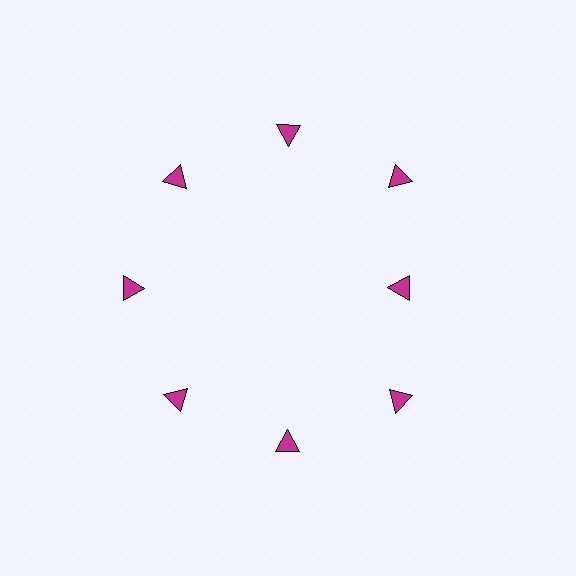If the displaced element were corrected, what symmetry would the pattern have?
It would have 8-fold rotational symmetry — the pattern would map onto itself every 45 degrees.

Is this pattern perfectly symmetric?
No. The 8 magenta triangles are arranged in a ring, but one element near the 3 o'clock position is pulled inward toward the center, breaking the 8-fold rotational symmetry.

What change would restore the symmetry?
The symmetry would be restored by moving it outward, back onto the ring so that all 8 triangles sit at equal angles and equal distance from the center.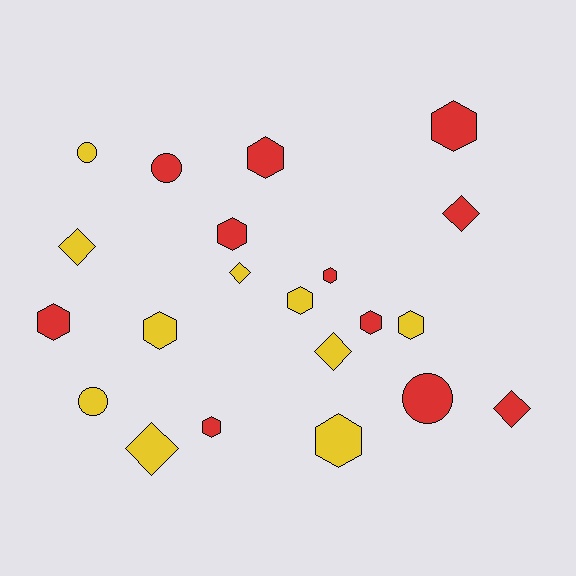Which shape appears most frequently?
Hexagon, with 11 objects.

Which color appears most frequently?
Red, with 11 objects.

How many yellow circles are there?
There are 2 yellow circles.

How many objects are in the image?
There are 21 objects.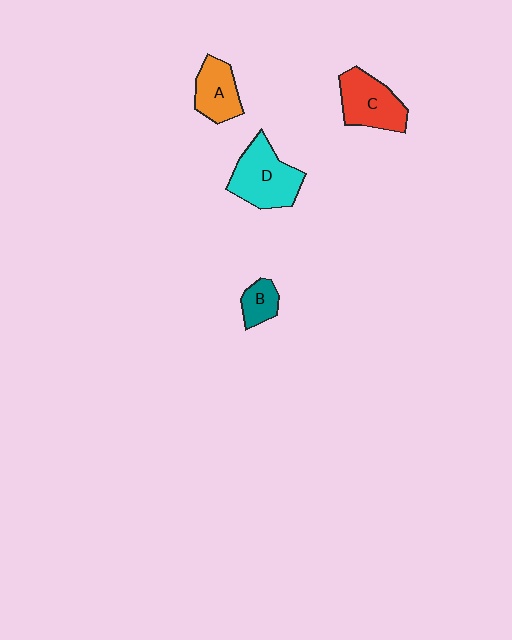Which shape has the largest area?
Shape D (cyan).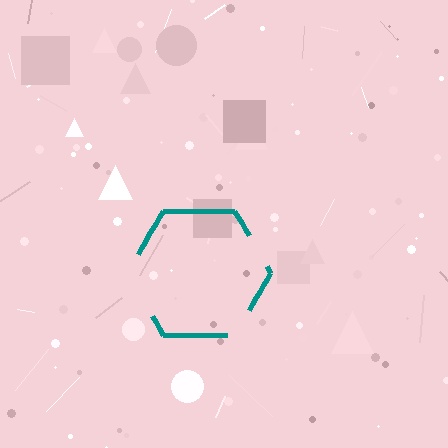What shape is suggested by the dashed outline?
The dashed outline suggests a hexagon.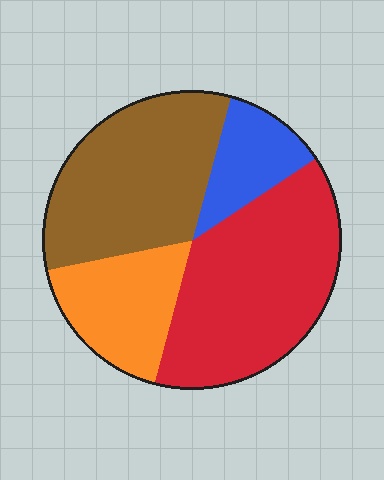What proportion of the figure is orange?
Orange covers 18% of the figure.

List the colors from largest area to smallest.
From largest to smallest: red, brown, orange, blue.